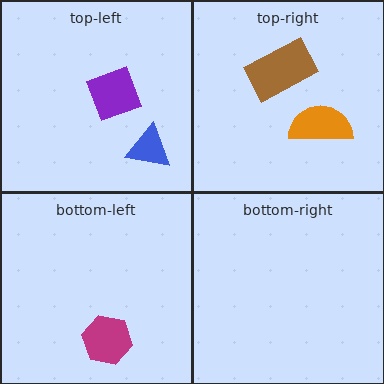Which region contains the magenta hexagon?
The bottom-left region.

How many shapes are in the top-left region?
2.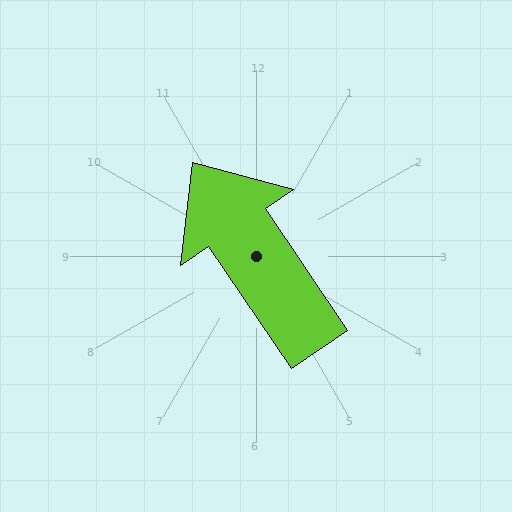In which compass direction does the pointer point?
Northwest.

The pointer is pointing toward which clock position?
Roughly 11 o'clock.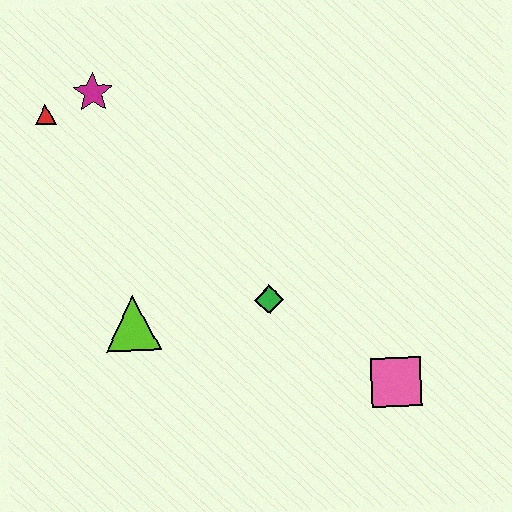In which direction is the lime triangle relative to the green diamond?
The lime triangle is to the left of the green diamond.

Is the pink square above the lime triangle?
No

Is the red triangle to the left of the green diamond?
Yes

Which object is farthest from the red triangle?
The pink square is farthest from the red triangle.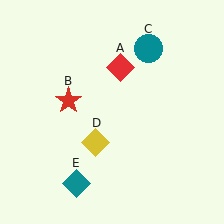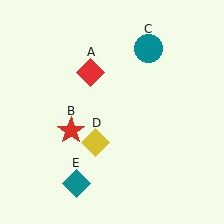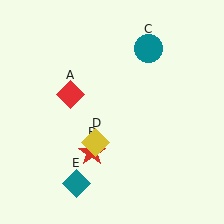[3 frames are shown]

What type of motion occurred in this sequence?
The red diamond (object A), red star (object B) rotated counterclockwise around the center of the scene.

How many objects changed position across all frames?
2 objects changed position: red diamond (object A), red star (object B).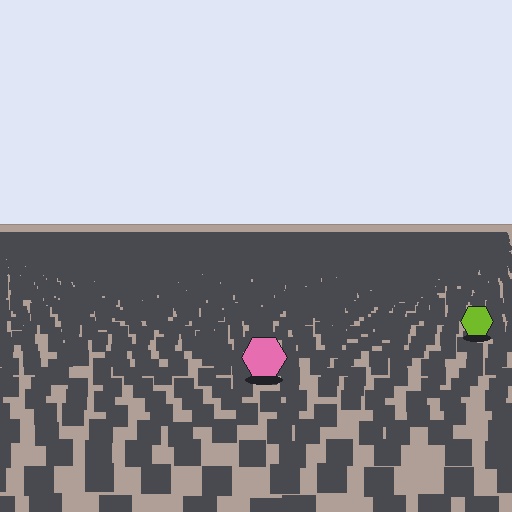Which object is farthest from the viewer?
The lime hexagon is farthest from the viewer. It appears smaller and the ground texture around it is denser.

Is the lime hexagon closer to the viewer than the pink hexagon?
No. The pink hexagon is closer — you can tell from the texture gradient: the ground texture is coarser near it.